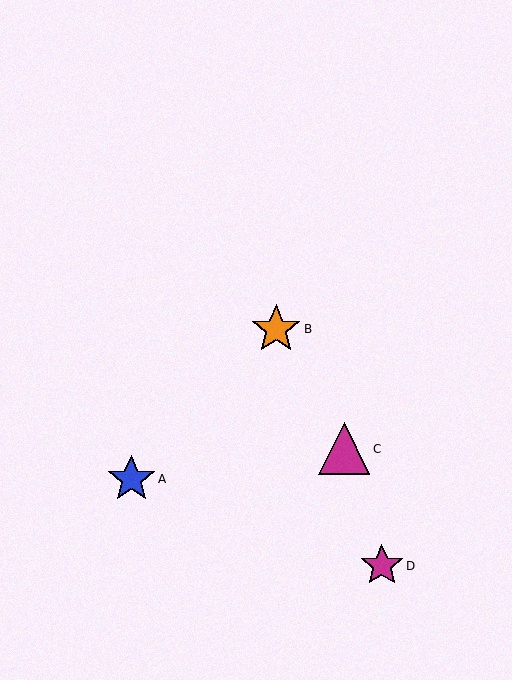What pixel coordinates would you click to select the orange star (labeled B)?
Click at (276, 329) to select the orange star B.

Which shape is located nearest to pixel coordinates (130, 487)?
The blue star (labeled A) at (131, 479) is nearest to that location.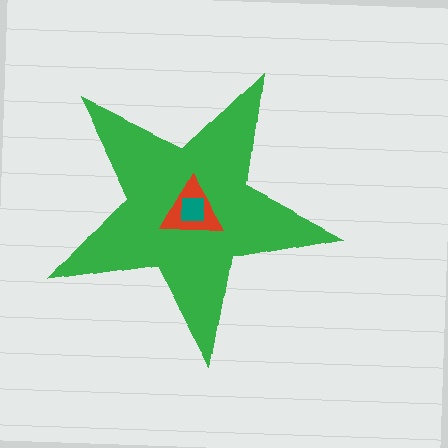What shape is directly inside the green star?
The red triangle.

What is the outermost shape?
The green star.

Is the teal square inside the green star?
Yes.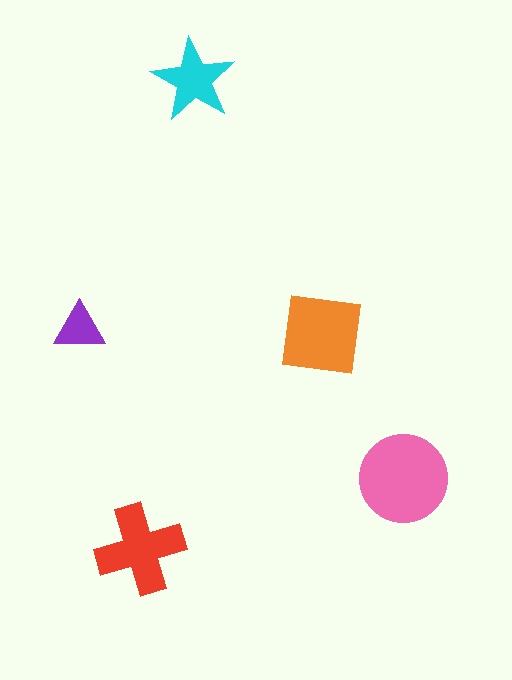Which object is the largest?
The pink circle.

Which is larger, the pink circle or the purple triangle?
The pink circle.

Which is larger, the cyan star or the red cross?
The red cross.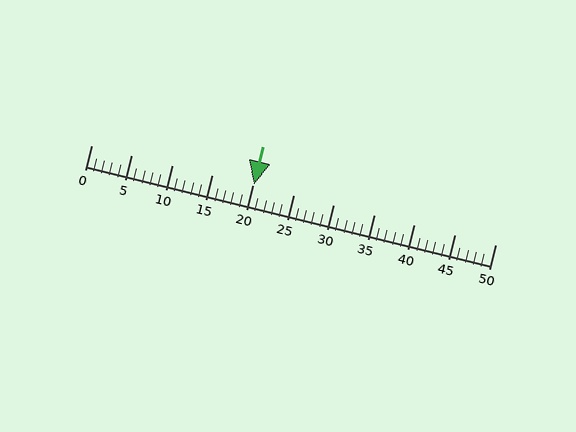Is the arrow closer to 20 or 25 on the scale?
The arrow is closer to 20.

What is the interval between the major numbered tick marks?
The major tick marks are spaced 5 units apart.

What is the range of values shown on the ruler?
The ruler shows values from 0 to 50.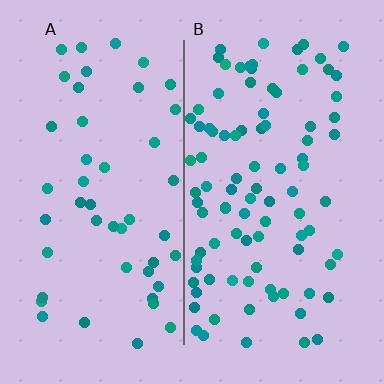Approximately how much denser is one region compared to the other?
Approximately 2.0× — region B over region A.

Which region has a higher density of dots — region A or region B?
B (the right).